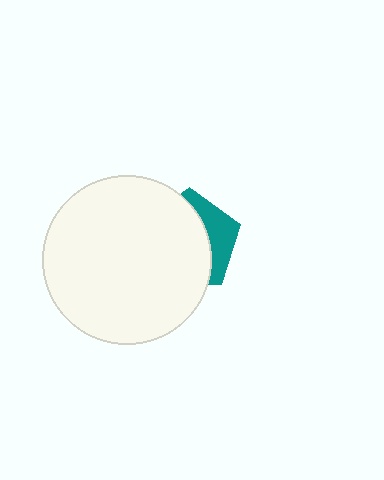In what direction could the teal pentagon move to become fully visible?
The teal pentagon could move right. That would shift it out from behind the white circle entirely.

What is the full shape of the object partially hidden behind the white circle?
The partially hidden object is a teal pentagon.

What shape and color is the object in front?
The object in front is a white circle.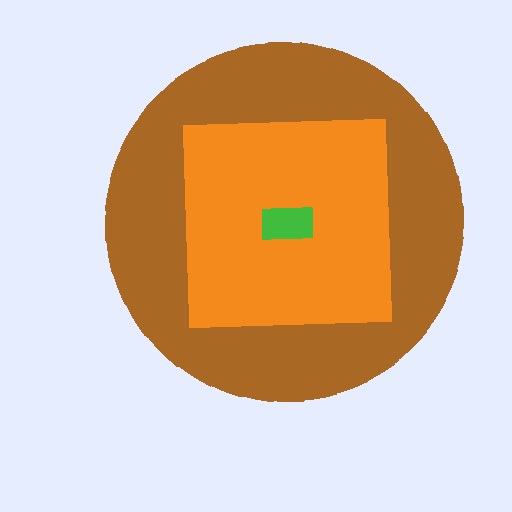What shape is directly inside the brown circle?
The orange square.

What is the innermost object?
The green rectangle.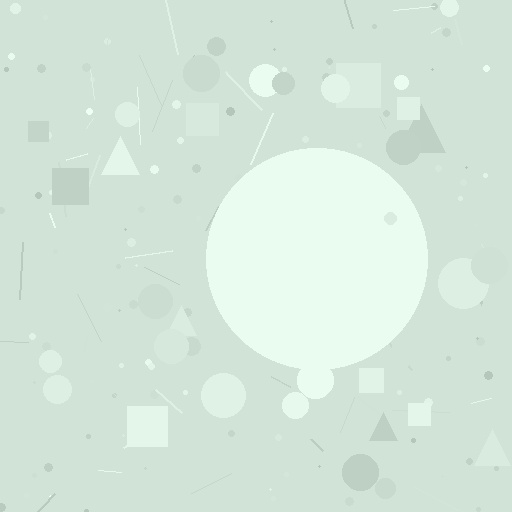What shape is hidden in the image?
A circle is hidden in the image.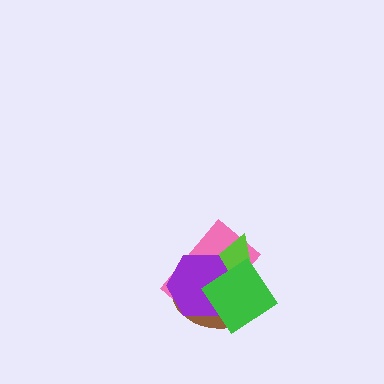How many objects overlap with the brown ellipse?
4 objects overlap with the brown ellipse.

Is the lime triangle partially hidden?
Yes, it is partially covered by another shape.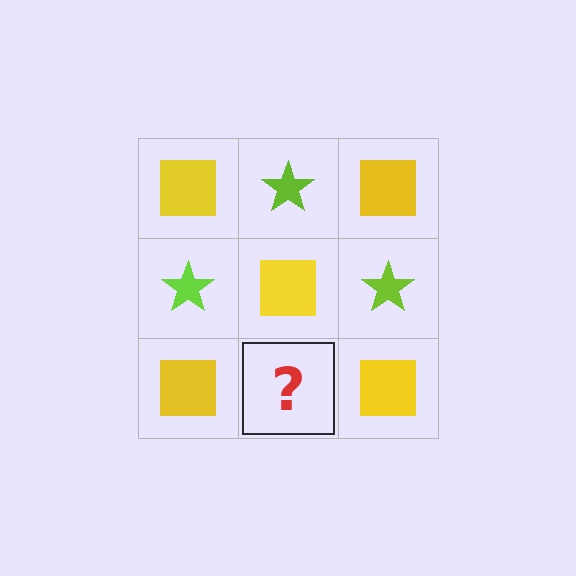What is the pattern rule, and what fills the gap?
The rule is that it alternates yellow square and lime star in a checkerboard pattern. The gap should be filled with a lime star.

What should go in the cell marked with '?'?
The missing cell should contain a lime star.